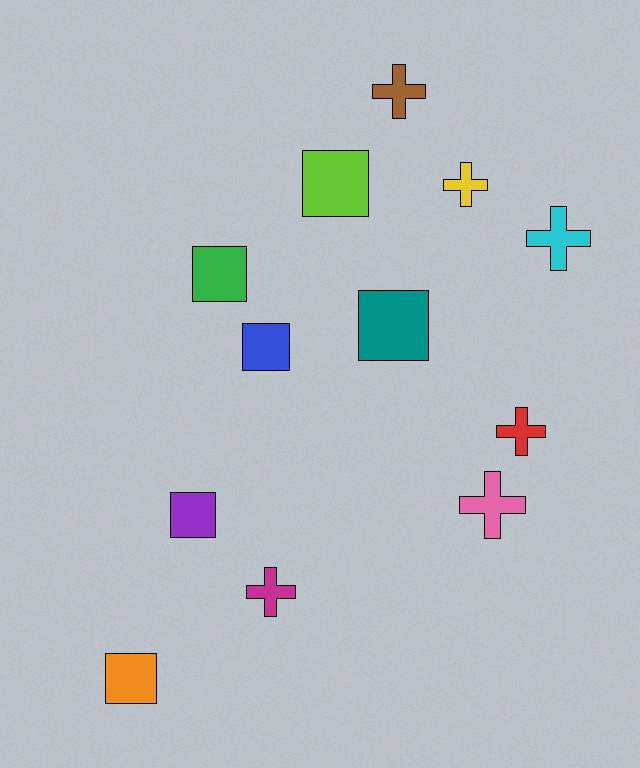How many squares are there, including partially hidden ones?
There are 6 squares.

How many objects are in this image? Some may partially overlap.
There are 12 objects.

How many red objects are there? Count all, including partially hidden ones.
There is 1 red object.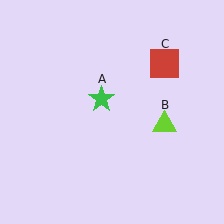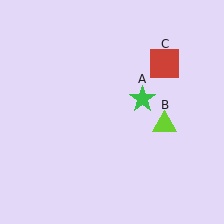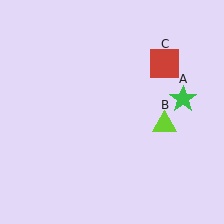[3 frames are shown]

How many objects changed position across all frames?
1 object changed position: green star (object A).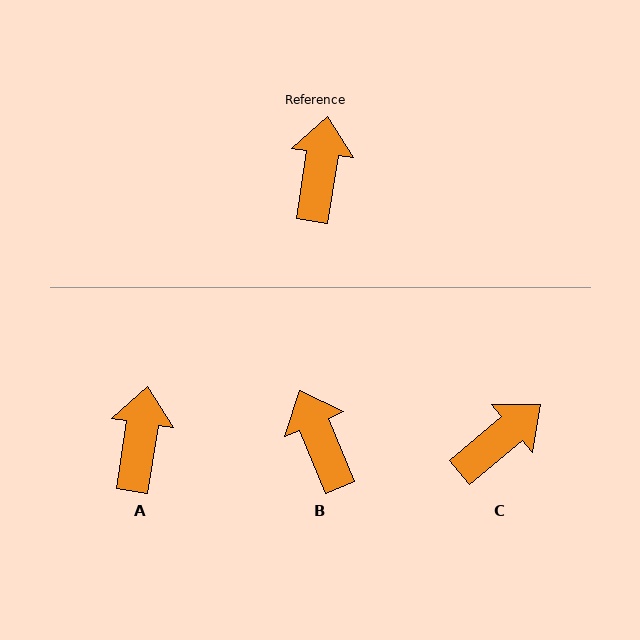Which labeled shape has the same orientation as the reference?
A.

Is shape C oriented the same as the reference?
No, it is off by about 41 degrees.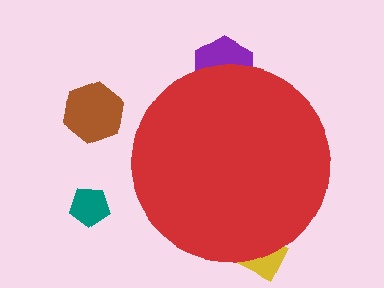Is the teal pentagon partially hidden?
No, the teal pentagon is fully visible.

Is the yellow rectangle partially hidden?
Yes, the yellow rectangle is partially hidden behind the red circle.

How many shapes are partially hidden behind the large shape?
2 shapes are partially hidden.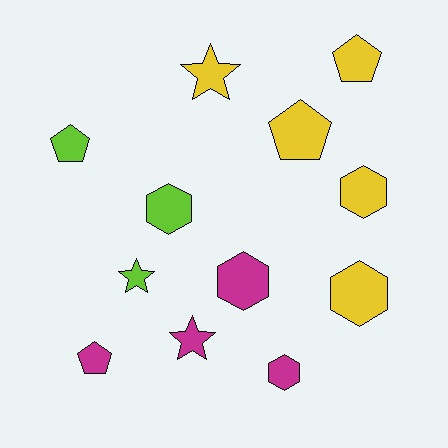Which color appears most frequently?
Yellow, with 5 objects.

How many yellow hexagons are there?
There are 2 yellow hexagons.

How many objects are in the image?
There are 12 objects.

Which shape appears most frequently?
Hexagon, with 5 objects.